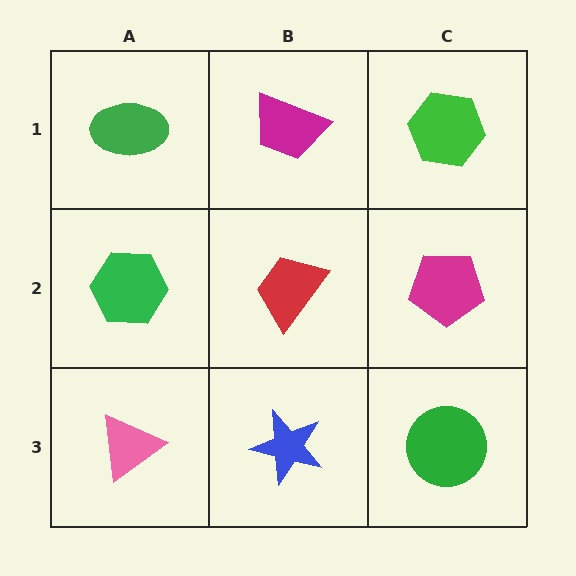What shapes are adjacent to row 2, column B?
A magenta trapezoid (row 1, column B), a blue star (row 3, column B), a green hexagon (row 2, column A), a magenta pentagon (row 2, column C).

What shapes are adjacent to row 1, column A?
A green hexagon (row 2, column A), a magenta trapezoid (row 1, column B).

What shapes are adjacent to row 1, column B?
A red trapezoid (row 2, column B), a green ellipse (row 1, column A), a green hexagon (row 1, column C).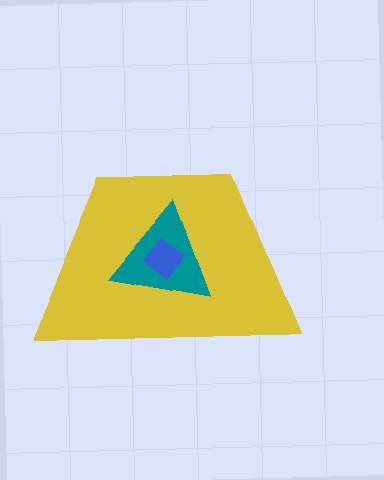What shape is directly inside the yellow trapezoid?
The teal triangle.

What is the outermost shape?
The yellow trapezoid.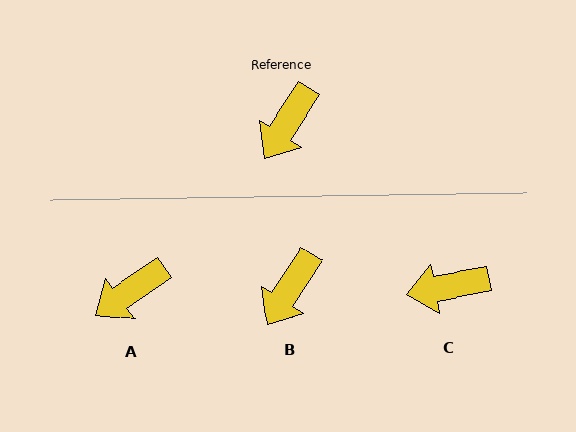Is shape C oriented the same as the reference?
No, it is off by about 47 degrees.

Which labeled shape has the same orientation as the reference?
B.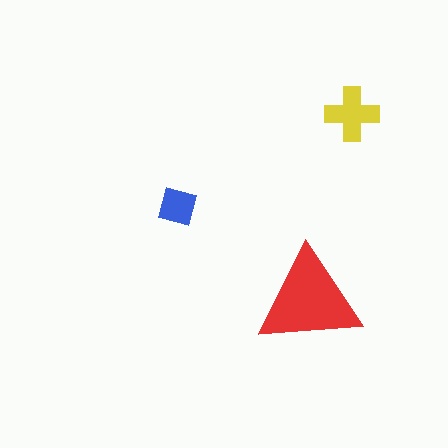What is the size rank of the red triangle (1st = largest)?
1st.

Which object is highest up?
The yellow cross is topmost.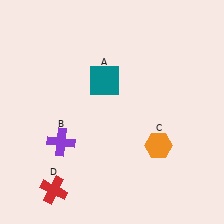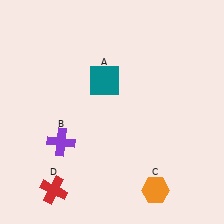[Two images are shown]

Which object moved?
The orange hexagon (C) moved down.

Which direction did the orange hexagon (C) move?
The orange hexagon (C) moved down.